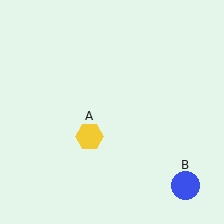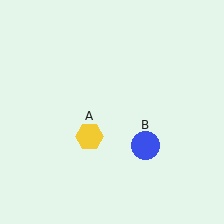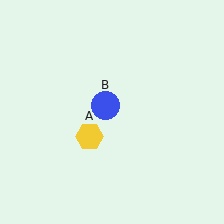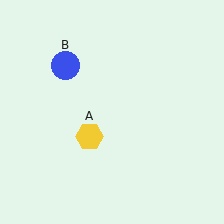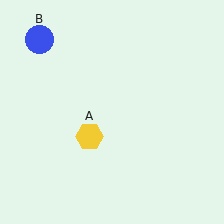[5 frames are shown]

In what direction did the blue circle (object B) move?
The blue circle (object B) moved up and to the left.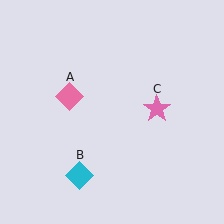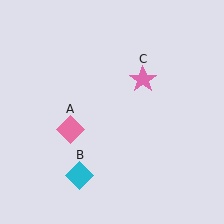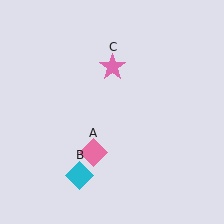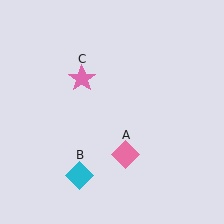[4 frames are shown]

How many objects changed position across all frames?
2 objects changed position: pink diamond (object A), pink star (object C).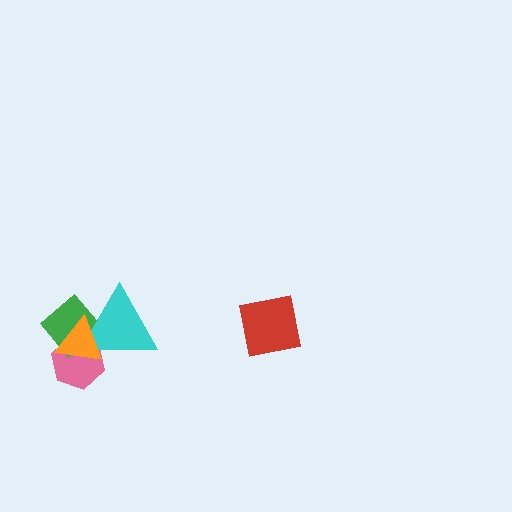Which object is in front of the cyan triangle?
The orange triangle is in front of the cyan triangle.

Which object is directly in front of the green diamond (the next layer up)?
The cyan triangle is directly in front of the green diamond.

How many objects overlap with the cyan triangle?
3 objects overlap with the cyan triangle.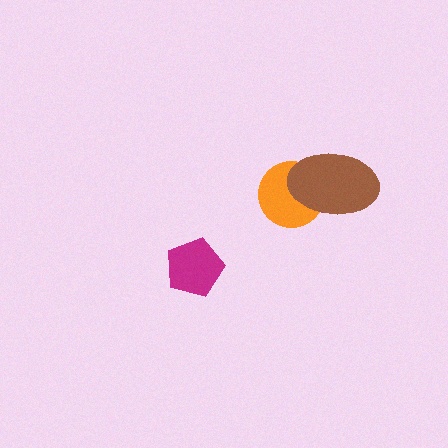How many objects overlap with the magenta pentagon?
0 objects overlap with the magenta pentagon.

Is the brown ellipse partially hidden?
No, no other shape covers it.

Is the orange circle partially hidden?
Yes, it is partially covered by another shape.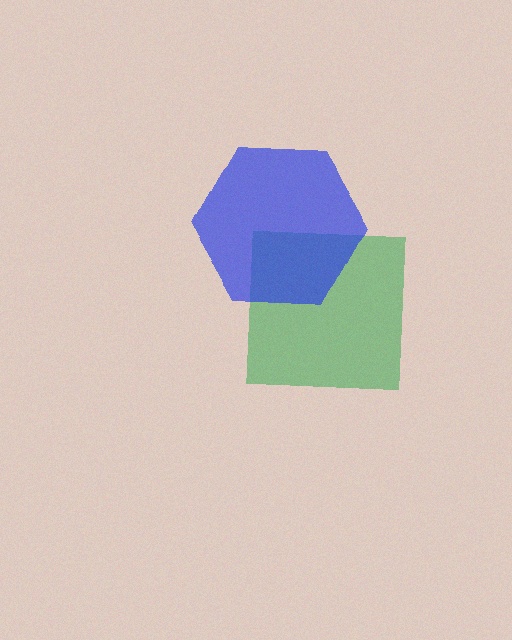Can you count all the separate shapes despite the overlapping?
Yes, there are 2 separate shapes.